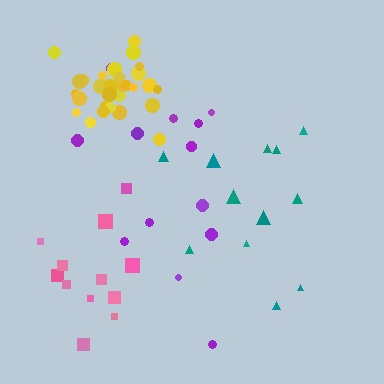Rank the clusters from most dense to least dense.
yellow, pink, purple, teal.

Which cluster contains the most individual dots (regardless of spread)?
Yellow (33).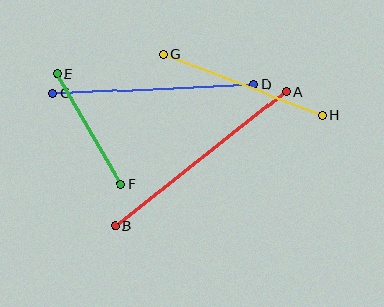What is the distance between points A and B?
The distance is approximately 218 pixels.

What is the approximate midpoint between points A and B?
The midpoint is at approximately (201, 159) pixels.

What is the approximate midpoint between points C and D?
The midpoint is at approximately (154, 89) pixels.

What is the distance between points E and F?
The distance is approximately 127 pixels.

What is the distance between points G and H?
The distance is approximately 171 pixels.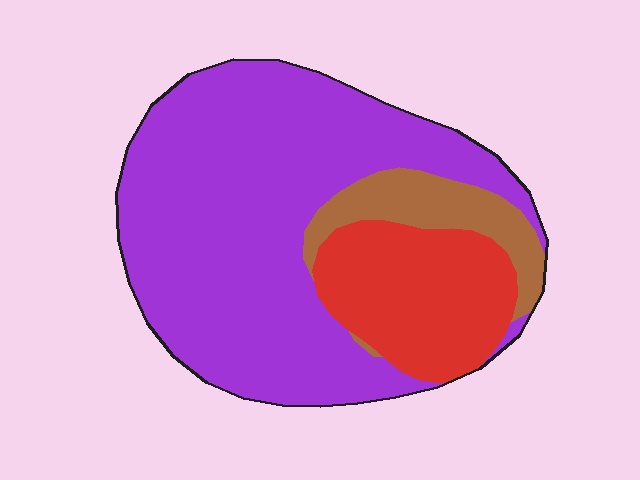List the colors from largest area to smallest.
From largest to smallest: purple, red, brown.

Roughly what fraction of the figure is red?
Red covers around 20% of the figure.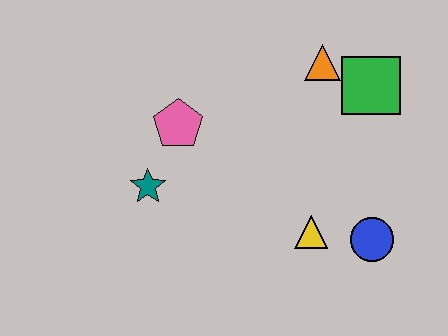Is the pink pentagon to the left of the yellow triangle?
Yes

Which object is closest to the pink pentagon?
The teal star is closest to the pink pentagon.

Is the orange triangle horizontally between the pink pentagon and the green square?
Yes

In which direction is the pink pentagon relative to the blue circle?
The pink pentagon is to the left of the blue circle.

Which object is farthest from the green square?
The teal star is farthest from the green square.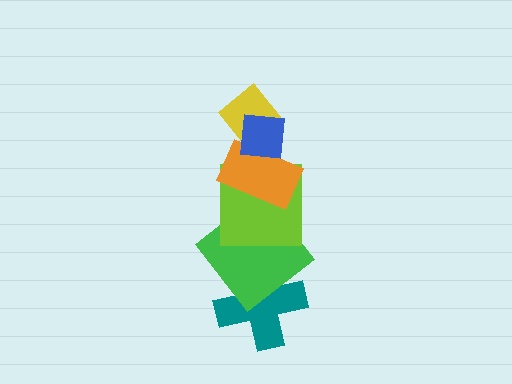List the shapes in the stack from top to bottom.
From top to bottom: the blue square, the yellow diamond, the orange rectangle, the lime square, the green diamond, the teal cross.